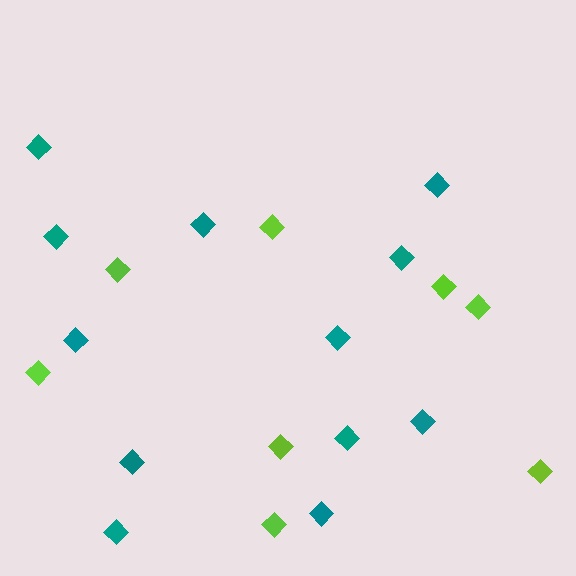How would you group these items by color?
There are 2 groups: one group of teal diamonds (12) and one group of lime diamonds (8).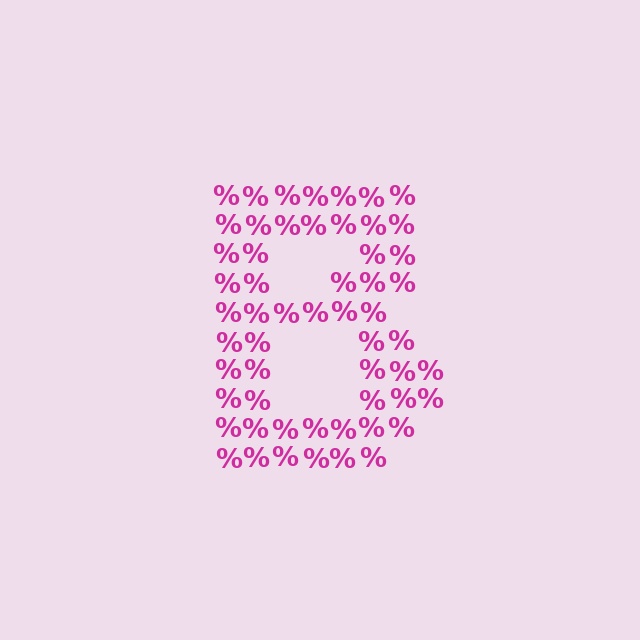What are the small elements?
The small elements are percent signs.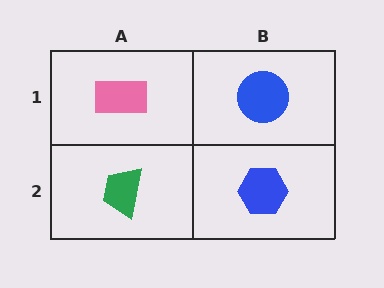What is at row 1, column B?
A blue circle.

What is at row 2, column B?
A blue hexagon.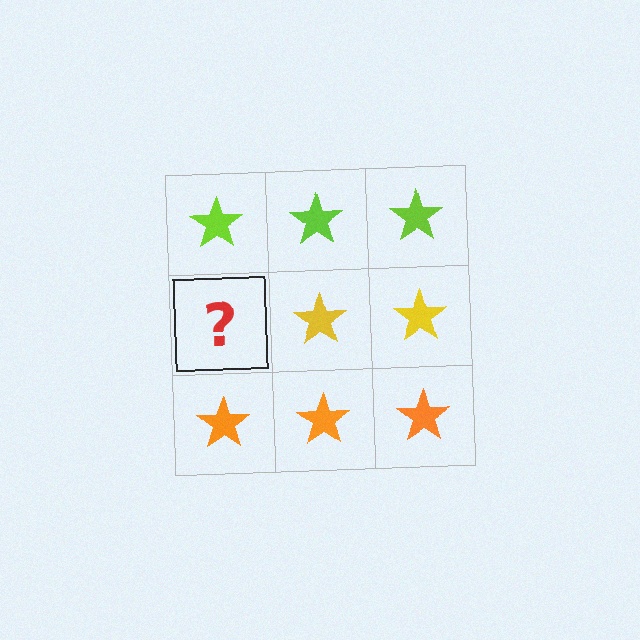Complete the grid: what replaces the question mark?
The question mark should be replaced with a yellow star.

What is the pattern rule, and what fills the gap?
The rule is that each row has a consistent color. The gap should be filled with a yellow star.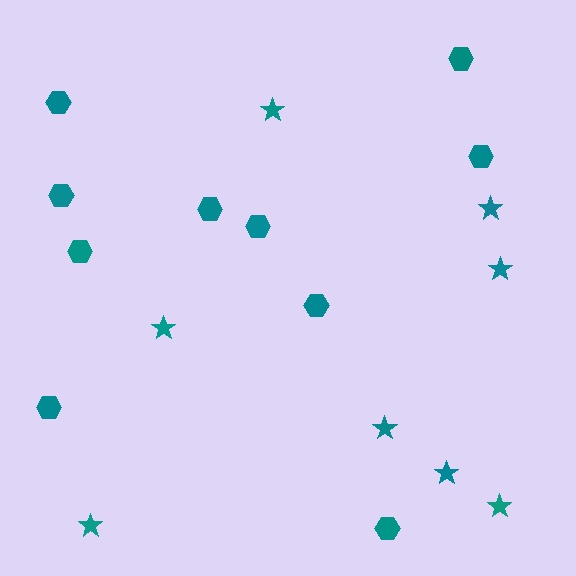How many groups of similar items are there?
There are 2 groups: one group of hexagons (10) and one group of stars (8).